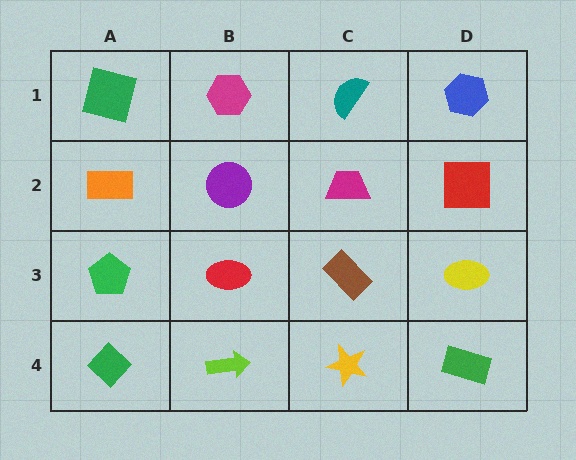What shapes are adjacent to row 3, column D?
A red square (row 2, column D), a green rectangle (row 4, column D), a brown rectangle (row 3, column C).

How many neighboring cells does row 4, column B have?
3.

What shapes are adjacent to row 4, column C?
A brown rectangle (row 3, column C), a lime arrow (row 4, column B), a green rectangle (row 4, column D).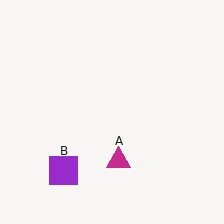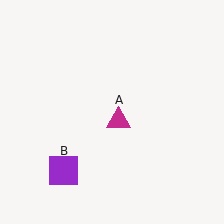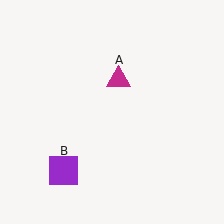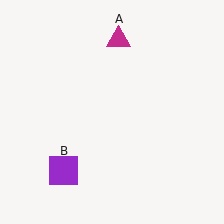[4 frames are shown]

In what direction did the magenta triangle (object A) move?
The magenta triangle (object A) moved up.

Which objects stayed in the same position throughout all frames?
Purple square (object B) remained stationary.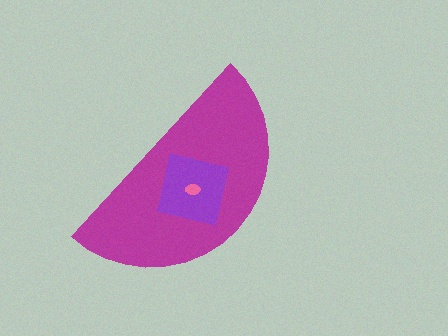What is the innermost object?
The pink ellipse.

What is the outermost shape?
The magenta semicircle.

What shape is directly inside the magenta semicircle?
The purple square.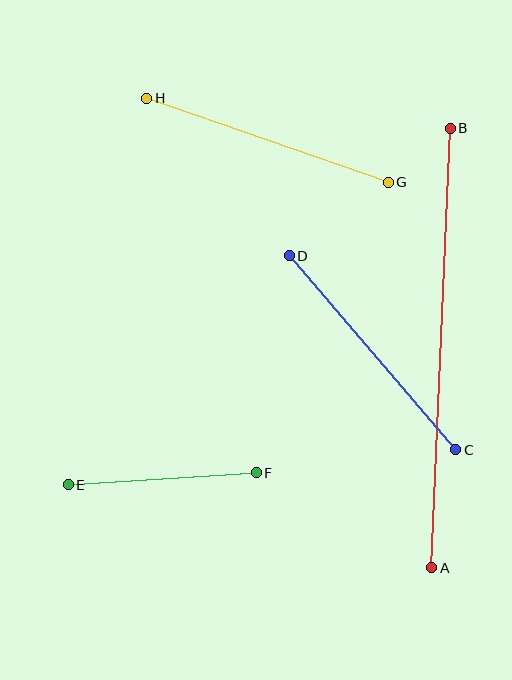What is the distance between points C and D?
The distance is approximately 256 pixels.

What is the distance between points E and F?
The distance is approximately 189 pixels.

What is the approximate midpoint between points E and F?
The midpoint is at approximately (162, 479) pixels.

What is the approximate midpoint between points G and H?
The midpoint is at approximately (267, 140) pixels.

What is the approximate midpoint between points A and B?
The midpoint is at approximately (441, 348) pixels.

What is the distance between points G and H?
The distance is approximately 255 pixels.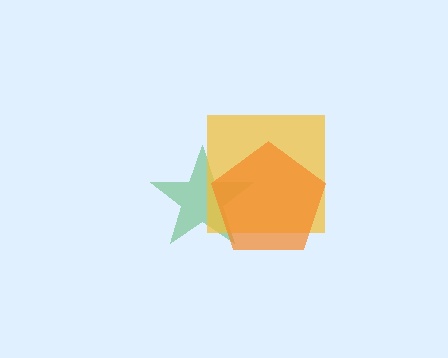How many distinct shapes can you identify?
There are 3 distinct shapes: a green star, a yellow square, an orange pentagon.